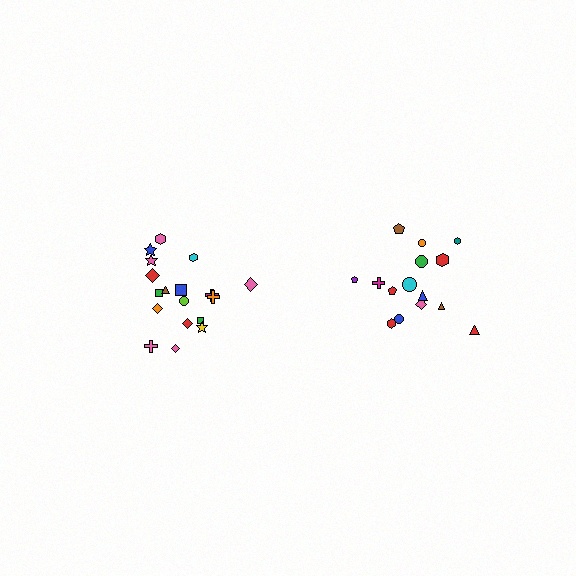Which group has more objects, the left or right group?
The left group.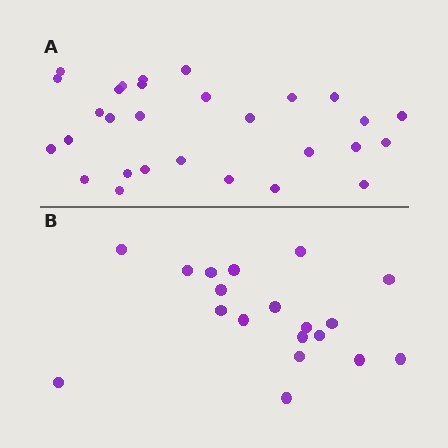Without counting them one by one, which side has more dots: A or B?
Region A (the top region) has more dots.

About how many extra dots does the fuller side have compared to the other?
Region A has roughly 10 or so more dots than region B.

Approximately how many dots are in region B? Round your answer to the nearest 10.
About 20 dots. (The exact count is 19, which rounds to 20.)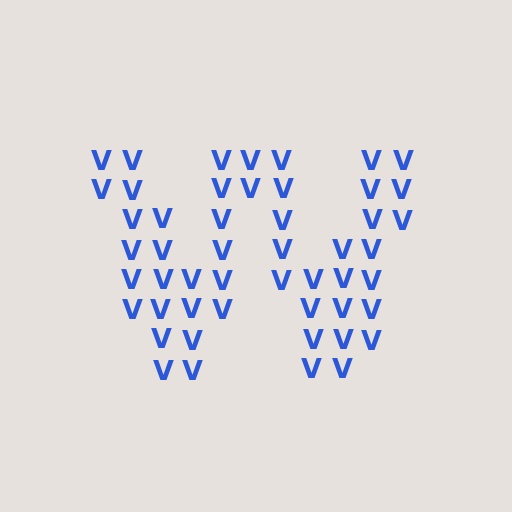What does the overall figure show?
The overall figure shows the letter W.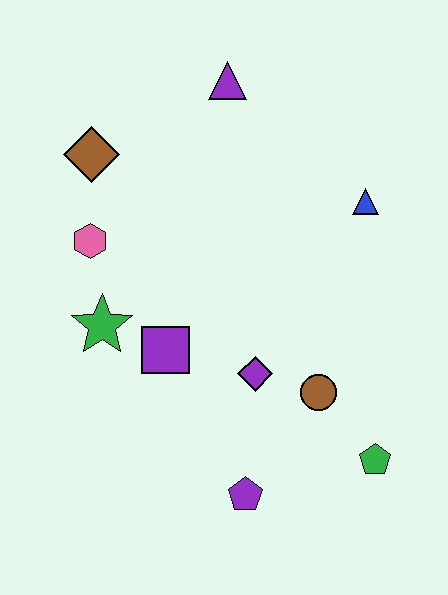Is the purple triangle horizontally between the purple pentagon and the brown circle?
No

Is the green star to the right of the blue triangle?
No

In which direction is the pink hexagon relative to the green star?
The pink hexagon is above the green star.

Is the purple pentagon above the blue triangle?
No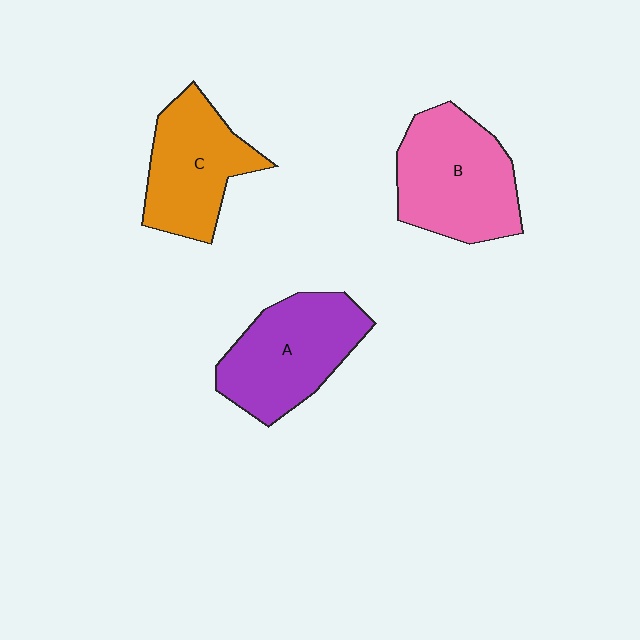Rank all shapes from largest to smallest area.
From largest to smallest: B (pink), A (purple), C (orange).